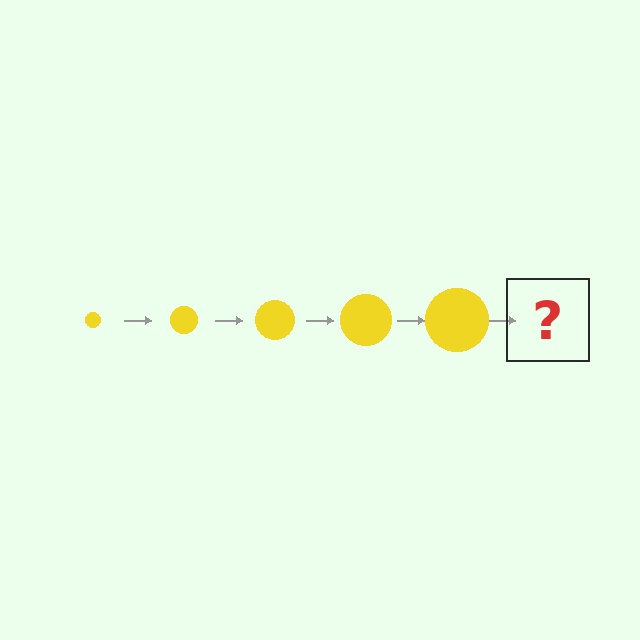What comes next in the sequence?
The next element should be a yellow circle, larger than the previous one.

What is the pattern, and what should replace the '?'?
The pattern is that the circle gets progressively larger each step. The '?' should be a yellow circle, larger than the previous one.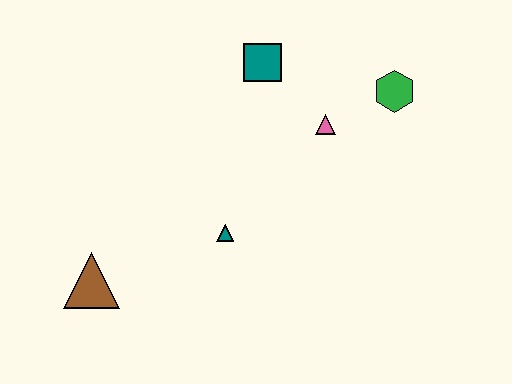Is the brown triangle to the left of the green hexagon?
Yes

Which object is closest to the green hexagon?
The pink triangle is closest to the green hexagon.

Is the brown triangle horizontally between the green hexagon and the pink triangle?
No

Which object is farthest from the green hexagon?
The brown triangle is farthest from the green hexagon.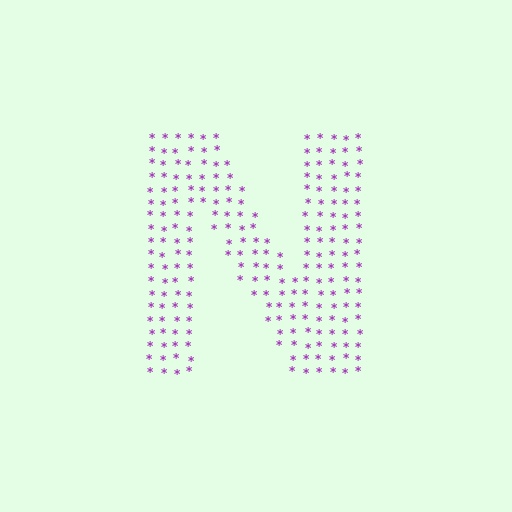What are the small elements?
The small elements are asterisks.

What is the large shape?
The large shape is the letter N.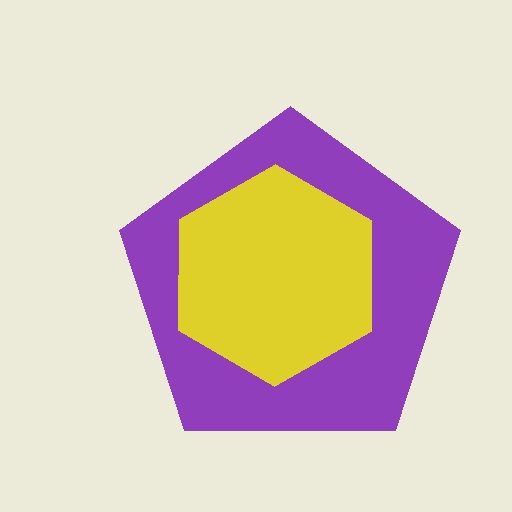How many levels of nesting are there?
2.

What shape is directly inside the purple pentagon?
The yellow hexagon.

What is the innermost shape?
The yellow hexagon.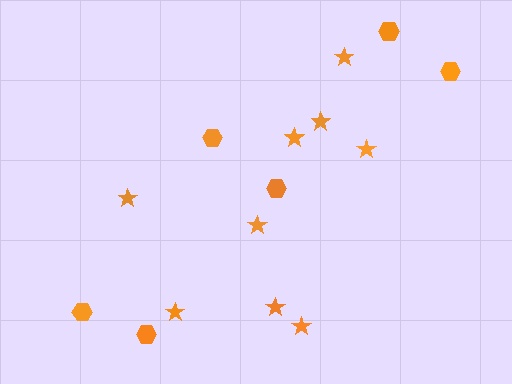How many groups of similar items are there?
There are 2 groups: one group of hexagons (6) and one group of stars (9).